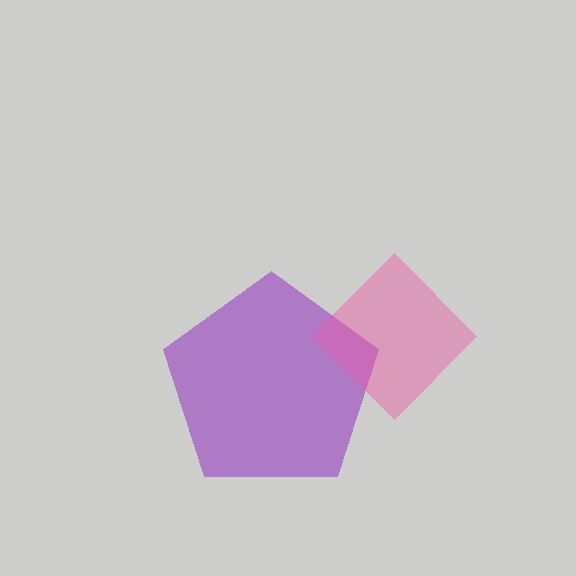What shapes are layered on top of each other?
The layered shapes are: a purple pentagon, a pink diamond.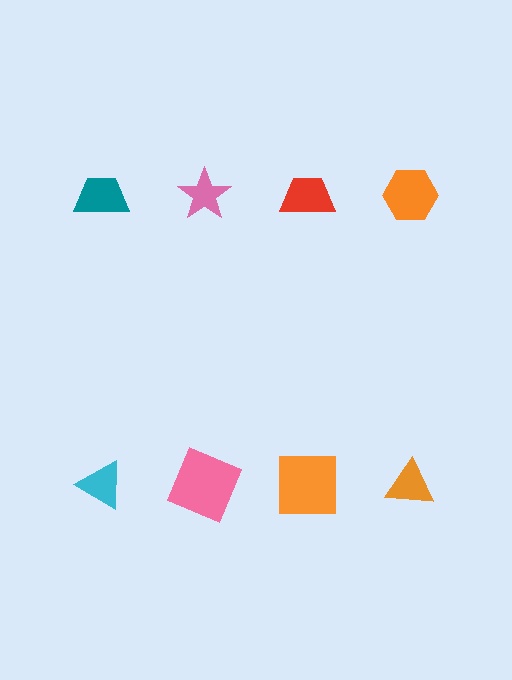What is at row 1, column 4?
An orange hexagon.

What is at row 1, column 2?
A pink star.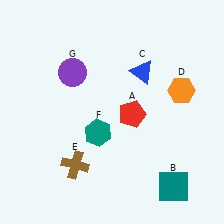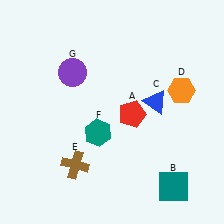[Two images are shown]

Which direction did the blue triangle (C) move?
The blue triangle (C) moved down.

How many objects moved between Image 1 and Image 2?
1 object moved between the two images.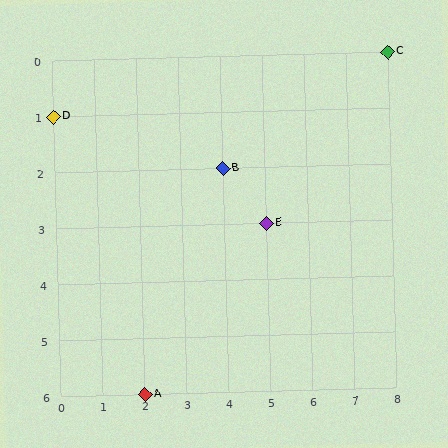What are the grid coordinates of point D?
Point D is at grid coordinates (0, 1).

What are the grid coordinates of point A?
Point A is at grid coordinates (2, 6).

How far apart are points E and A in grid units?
Points E and A are 3 columns and 3 rows apart (about 4.2 grid units diagonally).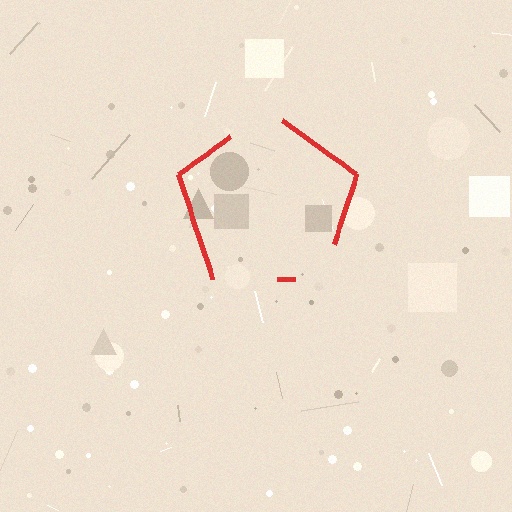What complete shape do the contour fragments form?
The contour fragments form a pentagon.